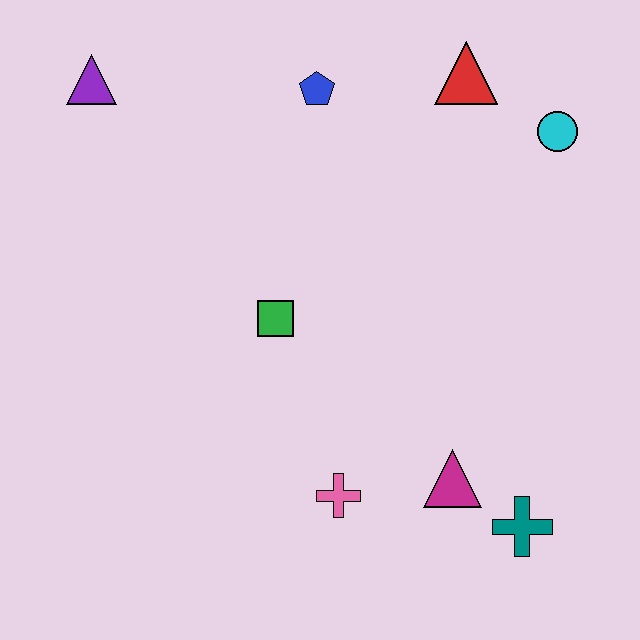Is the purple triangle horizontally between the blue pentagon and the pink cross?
No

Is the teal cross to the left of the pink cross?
No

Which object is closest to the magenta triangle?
The teal cross is closest to the magenta triangle.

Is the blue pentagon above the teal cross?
Yes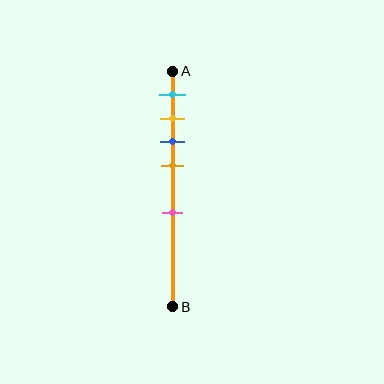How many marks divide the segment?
There are 5 marks dividing the segment.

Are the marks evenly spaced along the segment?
No, the marks are not evenly spaced.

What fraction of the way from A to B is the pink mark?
The pink mark is approximately 60% (0.6) of the way from A to B.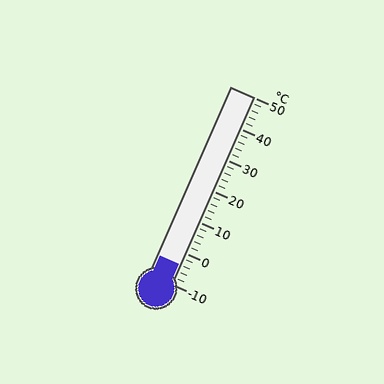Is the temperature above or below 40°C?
The temperature is below 40°C.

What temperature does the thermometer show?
The thermometer shows approximately -4°C.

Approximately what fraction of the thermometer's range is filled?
The thermometer is filled to approximately 10% of its range.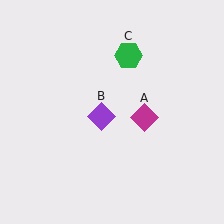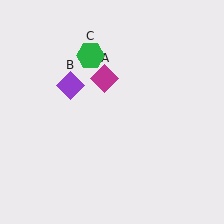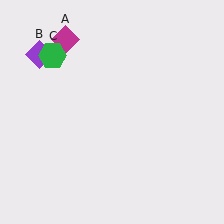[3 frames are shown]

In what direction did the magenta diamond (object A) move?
The magenta diamond (object A) moved up and to the left.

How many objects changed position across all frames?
3 objects changed position: magenta diamond (object A), purple diamond (object B), green hexagon (object C).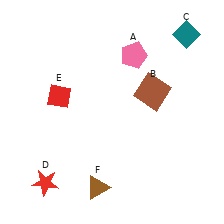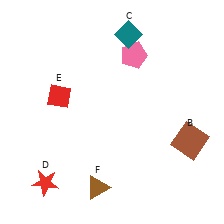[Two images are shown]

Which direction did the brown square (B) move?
The brown square (B) moved down.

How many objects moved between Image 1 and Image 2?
2 objects moved between the two images.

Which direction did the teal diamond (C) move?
The teal diamond (C) moved left.